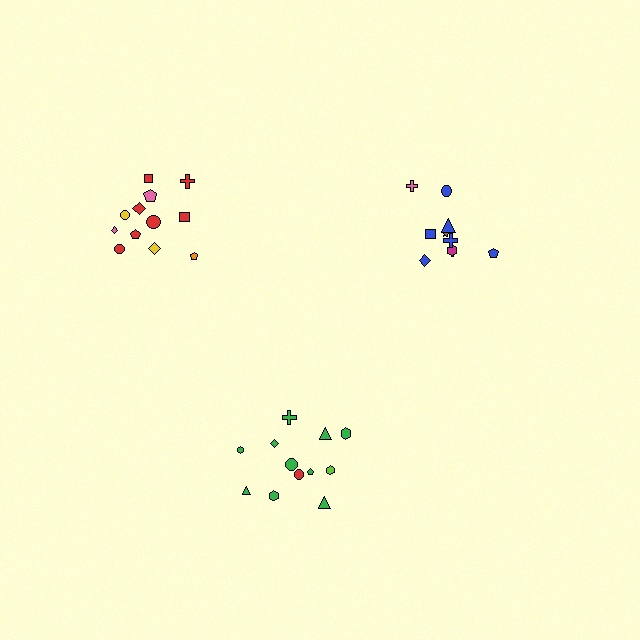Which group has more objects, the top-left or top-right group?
The top-left group.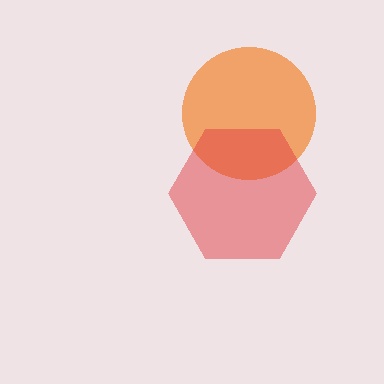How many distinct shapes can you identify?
There are 2 distinct shapes: an orange circle, a red hexagon.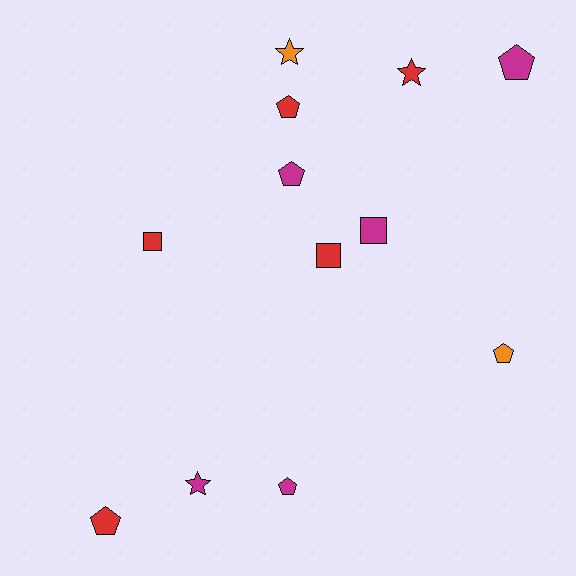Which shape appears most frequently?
Pentagon, with 6 objects.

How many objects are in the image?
There are 12 objects.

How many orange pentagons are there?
There is 1 orange pentagon.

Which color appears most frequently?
Red, with 5 objects.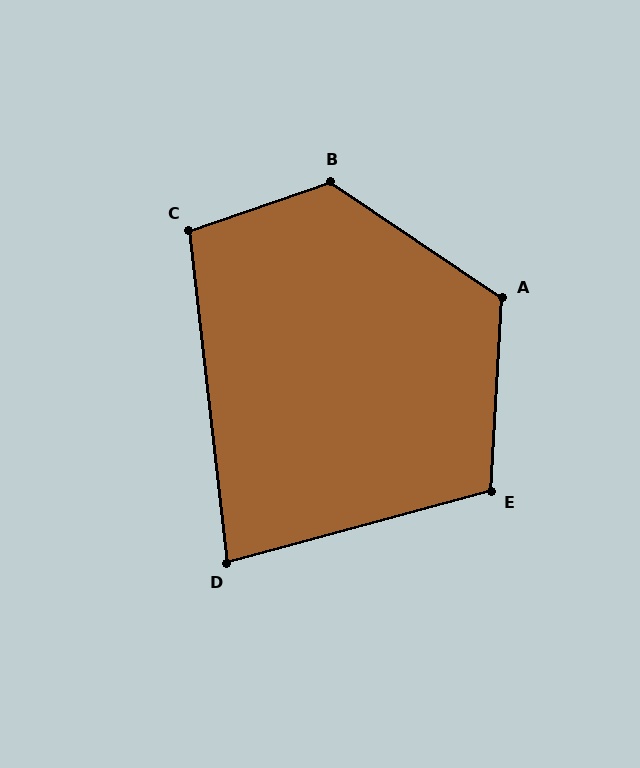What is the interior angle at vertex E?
Approximately 109 degrees (obtuse).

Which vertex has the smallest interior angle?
D, at approximately 81 degrees.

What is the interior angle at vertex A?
Approximately 120 degrees (obtuse).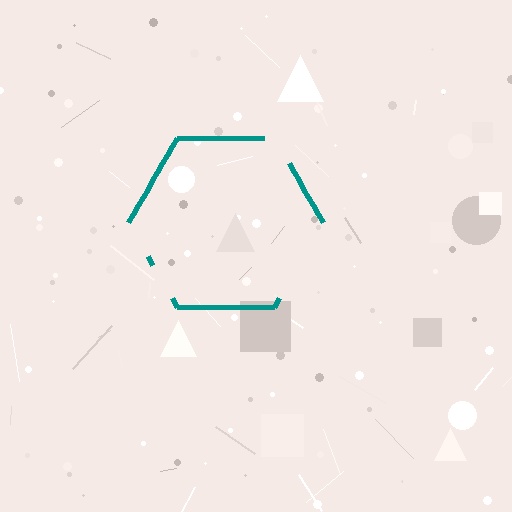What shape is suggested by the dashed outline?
The dashed outline suggests a hexagon.